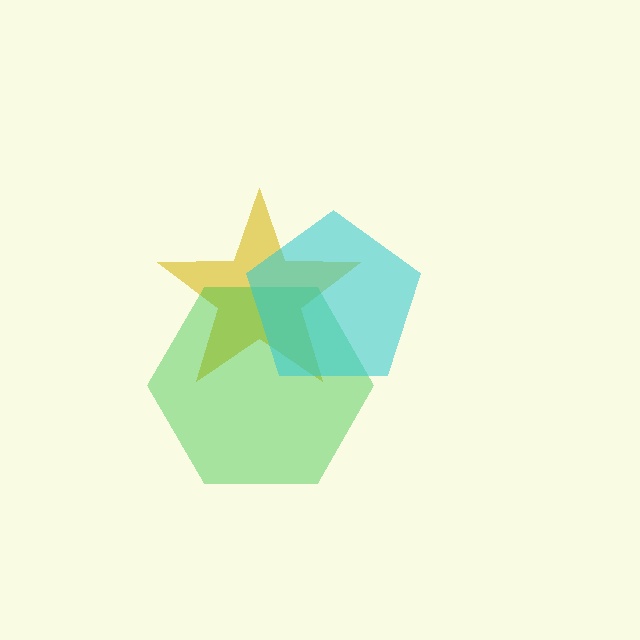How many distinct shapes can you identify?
There are 3 distinct shapes: a yellow star, a green hexagon, a cyan pentagon.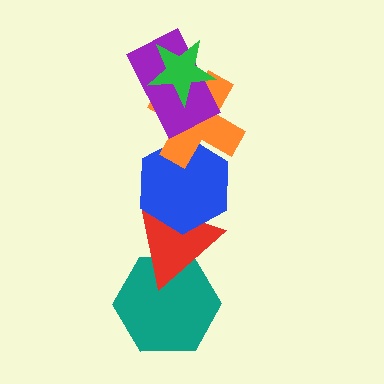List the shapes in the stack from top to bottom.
From top to bottom: the green star, the purple rectangle, the orange cross, the blue hexagon, the red triangle, the teal hexagon.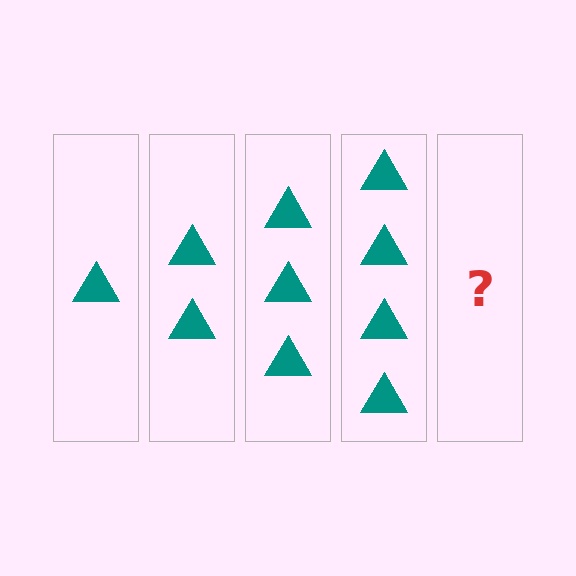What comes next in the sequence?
The next element should be 5 triangles.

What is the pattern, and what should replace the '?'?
The pattern is that each step adds one more triangle. The '?' should be 5 triangles.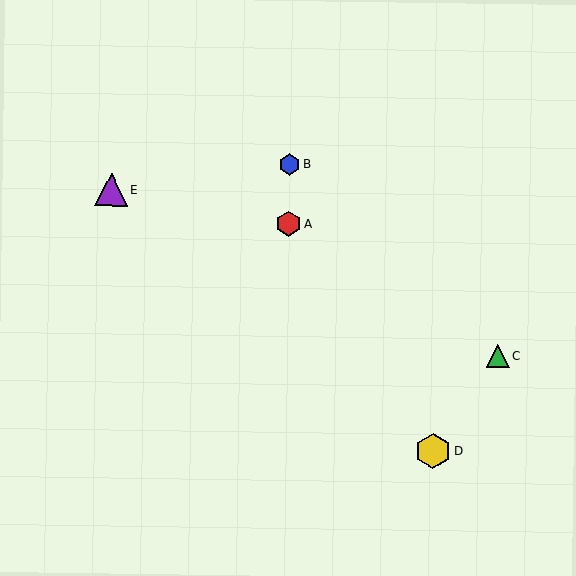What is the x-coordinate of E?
Object E is at x≈112.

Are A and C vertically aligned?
No, A is at x≈288 and C is at x≈498.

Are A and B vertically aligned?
Yes, both are at x≈288.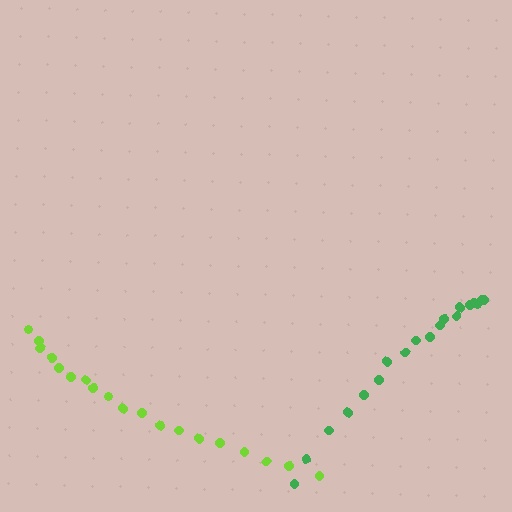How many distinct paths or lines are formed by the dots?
There are 2 distinct paths.